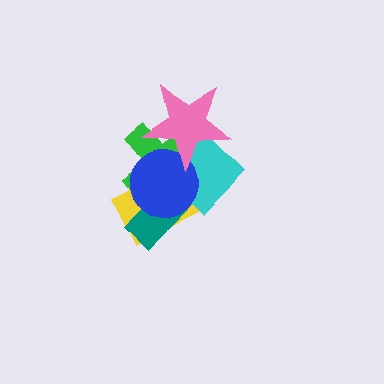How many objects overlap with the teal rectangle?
3 objects overlap with the teal rectangle.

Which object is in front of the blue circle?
The pink star is in front of the blue circle.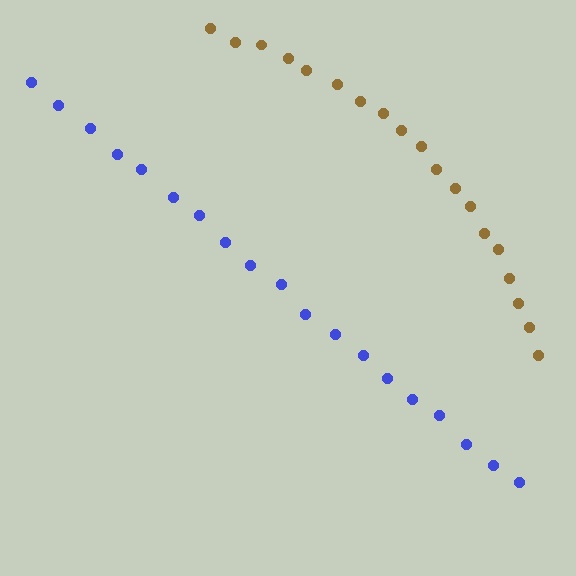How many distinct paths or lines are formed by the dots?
There are 2 distinct paths.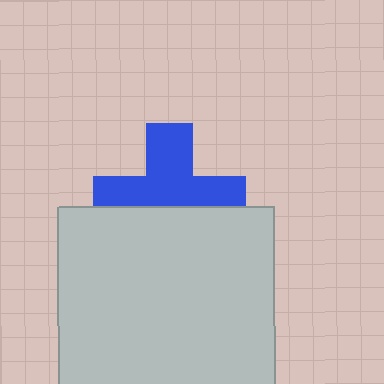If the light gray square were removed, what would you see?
You would see the complete blue cross.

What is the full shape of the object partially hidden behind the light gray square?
The partially hidden object is a blue cross.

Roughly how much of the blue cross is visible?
About half of it is visible (roughly 57%).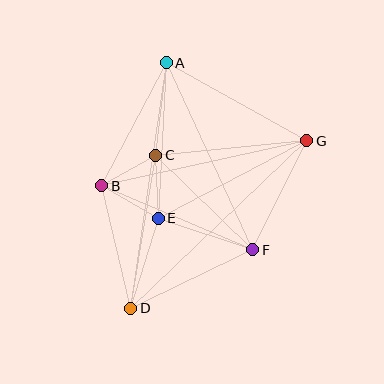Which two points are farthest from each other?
Points A and D are farthest from each other.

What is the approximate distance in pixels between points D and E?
The distance between D and E is approximately 94 pixels.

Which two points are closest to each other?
Points B and C are closest to each other.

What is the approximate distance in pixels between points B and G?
The distance between B and G is approximately 210 pixels.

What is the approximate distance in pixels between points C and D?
The distance between C and D is approximately 155 pixels.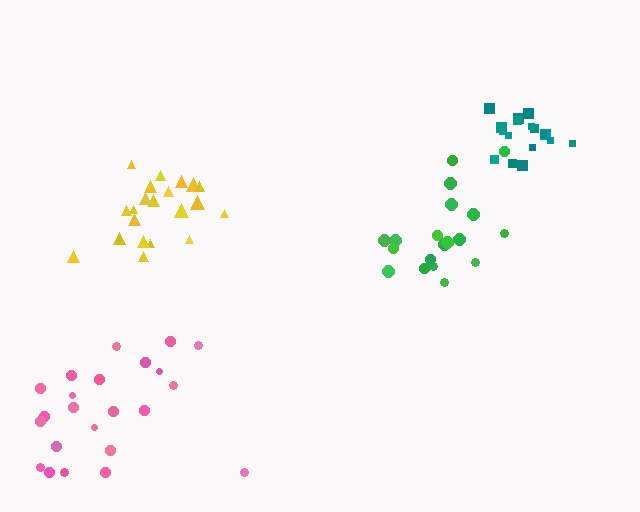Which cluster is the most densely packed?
Teal.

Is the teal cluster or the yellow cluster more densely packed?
Teal.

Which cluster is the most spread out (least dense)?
Pink.